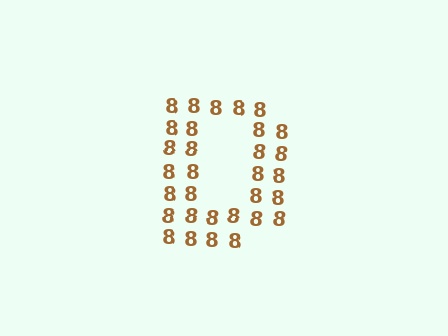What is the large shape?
The large shape is the letter D.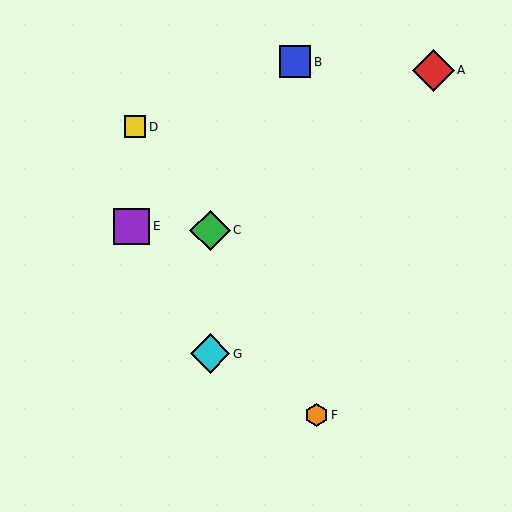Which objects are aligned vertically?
Objects C, G are aligned vertically.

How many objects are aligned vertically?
2 objects (C, G) are aligned vertically.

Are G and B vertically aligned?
No, G is at x≈210 and B is at x≈295.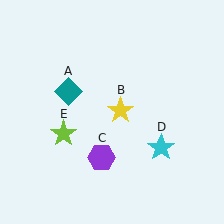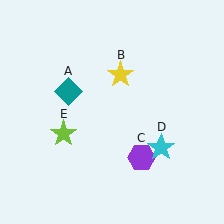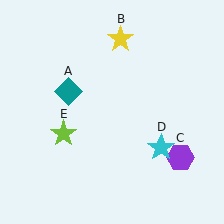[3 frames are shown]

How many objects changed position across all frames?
2 objects changed position: yellow star (object B), purple hexagon (object C).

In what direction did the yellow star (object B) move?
The yellow star (object B) moved up.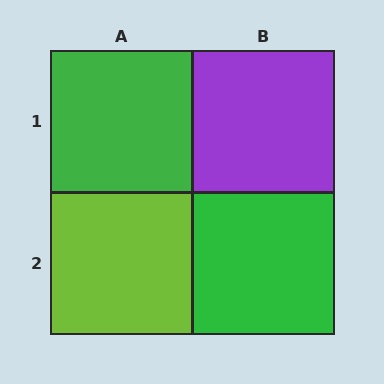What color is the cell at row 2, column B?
Green.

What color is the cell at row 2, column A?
Lime.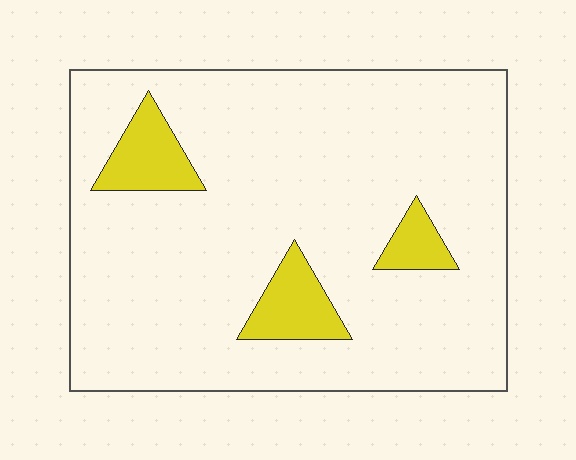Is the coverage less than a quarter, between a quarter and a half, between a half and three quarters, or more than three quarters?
Less than a quarter.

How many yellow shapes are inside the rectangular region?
3.